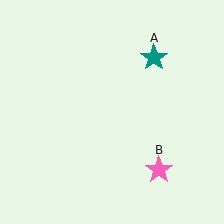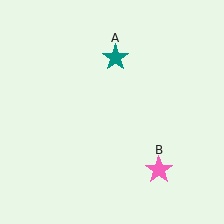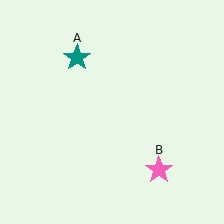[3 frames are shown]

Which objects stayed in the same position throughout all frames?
Pink star (object B) remained stationary.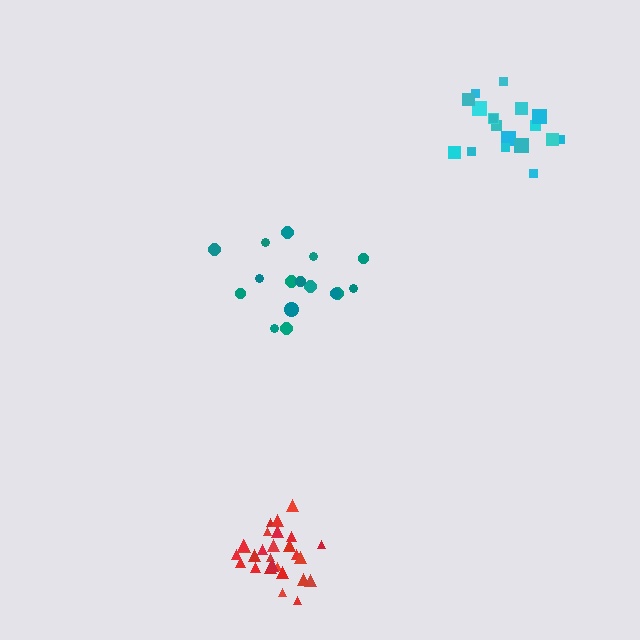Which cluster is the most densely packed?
Red.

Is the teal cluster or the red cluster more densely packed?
Red.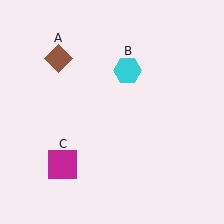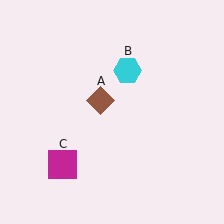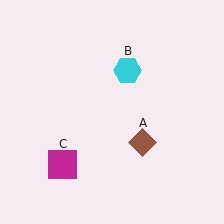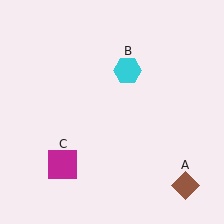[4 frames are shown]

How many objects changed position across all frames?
1 object changed position: brown diamond (object A).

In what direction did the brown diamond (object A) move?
The brown diamond (object A) moved down and to the right.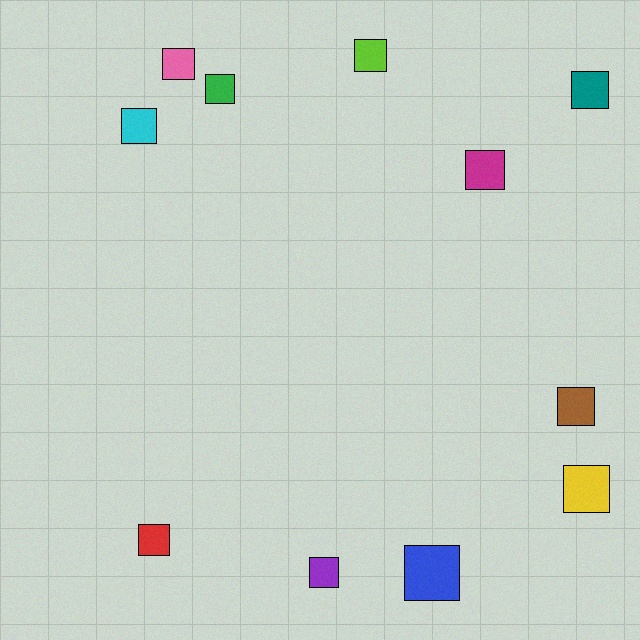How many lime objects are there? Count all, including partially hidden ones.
There is 1 lime object.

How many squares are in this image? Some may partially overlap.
There are 11 squares.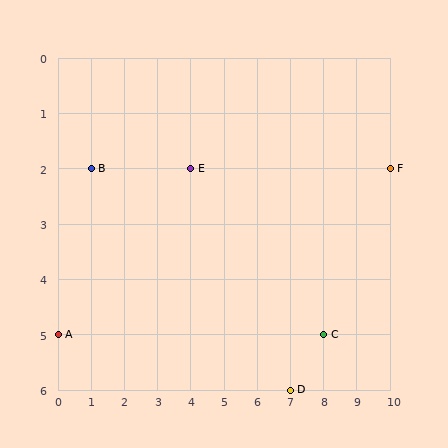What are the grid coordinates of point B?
Point B is at grid coordinates (1, 2).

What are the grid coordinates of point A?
Point A is at grid coordinates (0, 5).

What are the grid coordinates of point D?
Point D is at grid coordinates (7, 6).